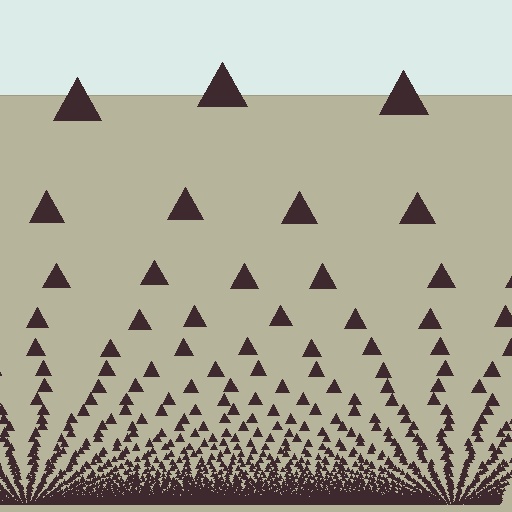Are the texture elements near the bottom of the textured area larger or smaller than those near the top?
Smaller. The gradient is inverted — elements near the bottom are smaller and denser.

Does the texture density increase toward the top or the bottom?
Density increases toward the bottom.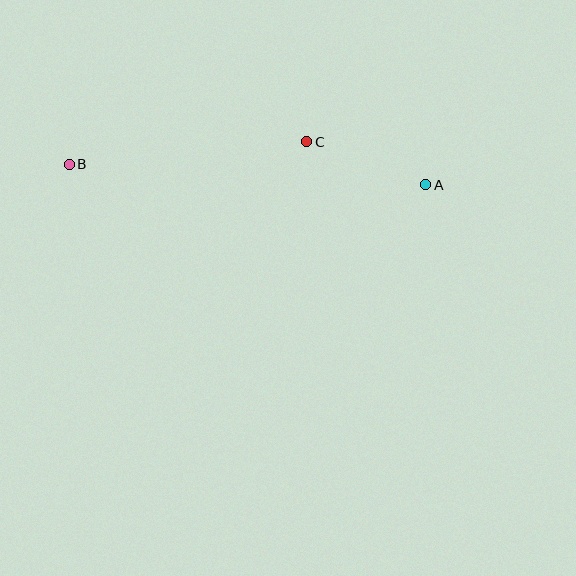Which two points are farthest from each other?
Points A and B are farthest from each other.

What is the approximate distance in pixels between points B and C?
The distance between B and C is approximately 239 pixels.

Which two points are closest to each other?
Points A and C are closest to each other.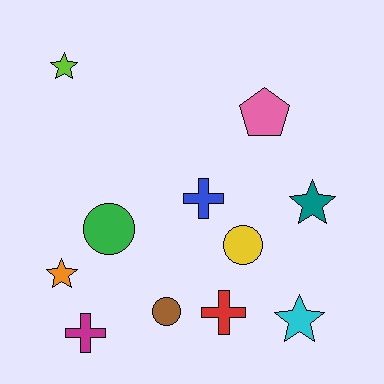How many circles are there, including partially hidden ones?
There are 3 circles.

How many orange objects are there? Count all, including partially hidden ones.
There is 1 orange object.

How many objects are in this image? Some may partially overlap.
There are 11 objects.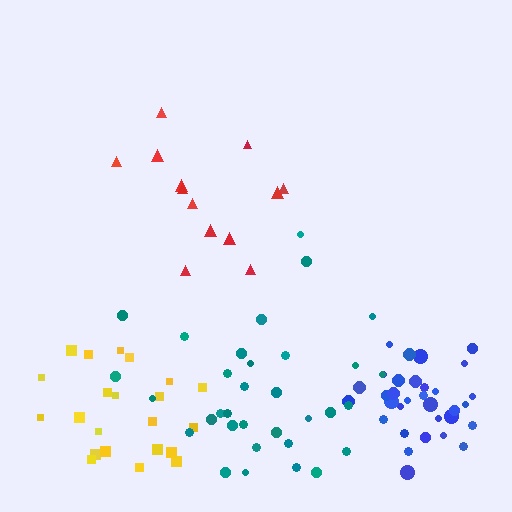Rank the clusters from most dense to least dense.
blue, yellow, teal, red.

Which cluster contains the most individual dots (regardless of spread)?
Teal (33).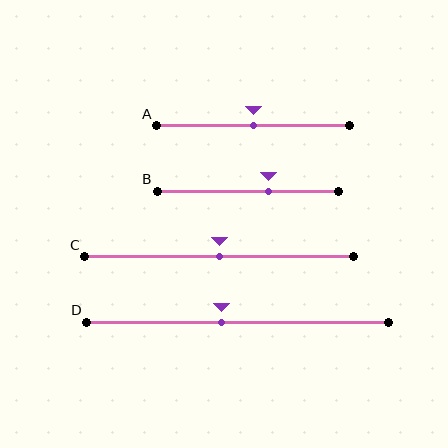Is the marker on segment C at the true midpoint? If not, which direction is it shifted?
Yes, the marker on segment C is at the true midpoint.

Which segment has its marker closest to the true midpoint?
Segment A has its marker closest to the true midpoint.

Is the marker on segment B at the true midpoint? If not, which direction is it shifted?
No, the marker on segment B is shifted to the right by about 12% of the segment length.